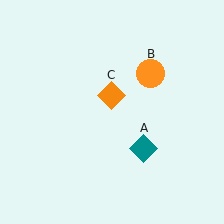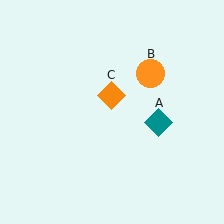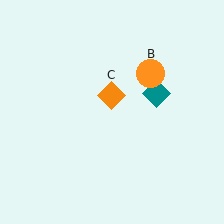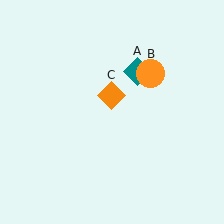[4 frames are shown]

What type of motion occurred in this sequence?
The teal diamond (object A) rotated counterclockwise around the center of the scene.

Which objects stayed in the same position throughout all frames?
Orange circle (object B) and orange diamond (object C) remained stationary.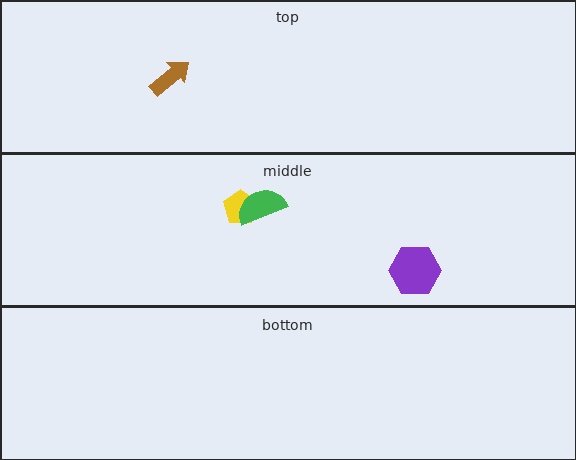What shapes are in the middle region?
The yellow pentagon, the purple hexagon, the green semicircle.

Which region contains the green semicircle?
The middle region.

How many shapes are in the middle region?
3.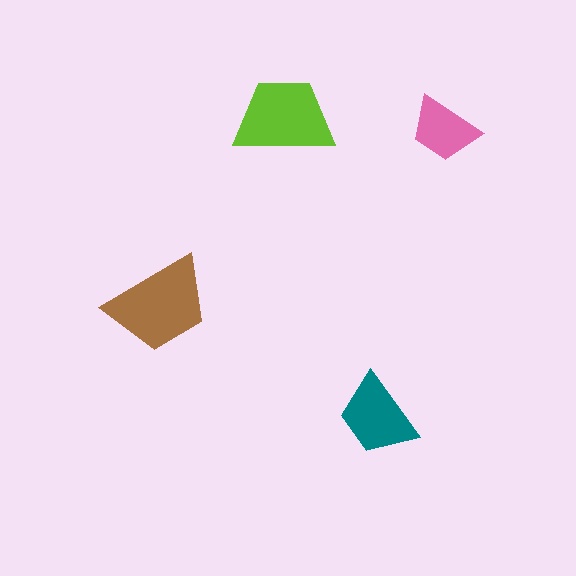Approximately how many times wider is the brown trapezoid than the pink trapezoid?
About 1.5 times wider.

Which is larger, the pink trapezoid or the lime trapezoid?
The lime one.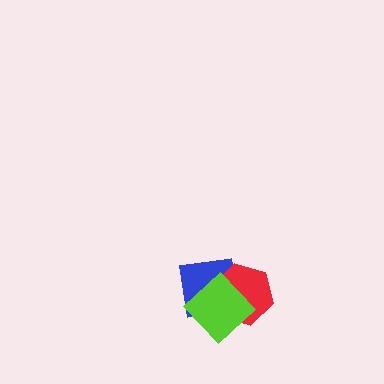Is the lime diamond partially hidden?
No, no other shape covers it.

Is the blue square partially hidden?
Yes, it is partially covered by another shape.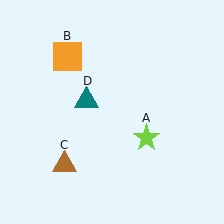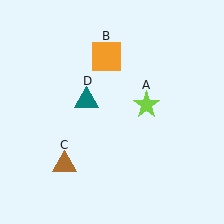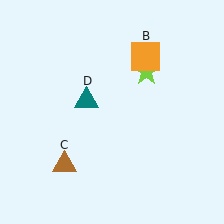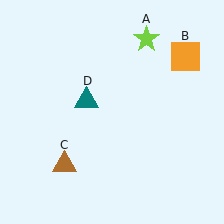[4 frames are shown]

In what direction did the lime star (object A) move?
The lime star (object A) moved up.